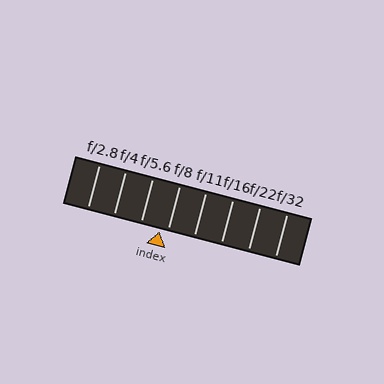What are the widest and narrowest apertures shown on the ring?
The widest aperture shown is f/2.8 and the narrowest is f/32.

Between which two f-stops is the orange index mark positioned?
The index mark is between f/5.6 and f/8.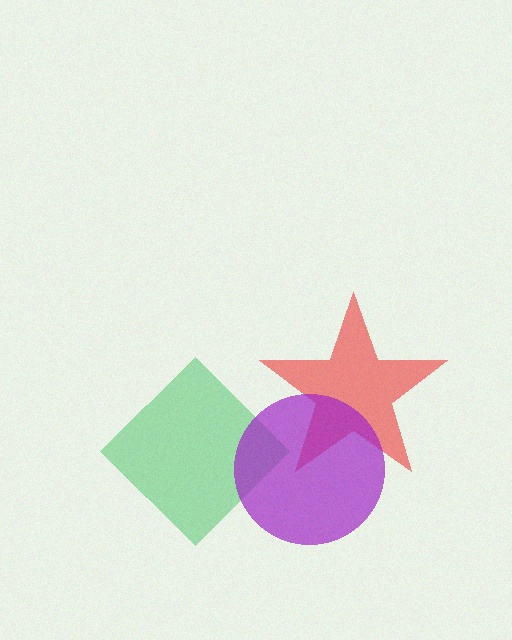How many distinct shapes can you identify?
There are 3 distinct shapes: a red star, a green diamond, a purple circle.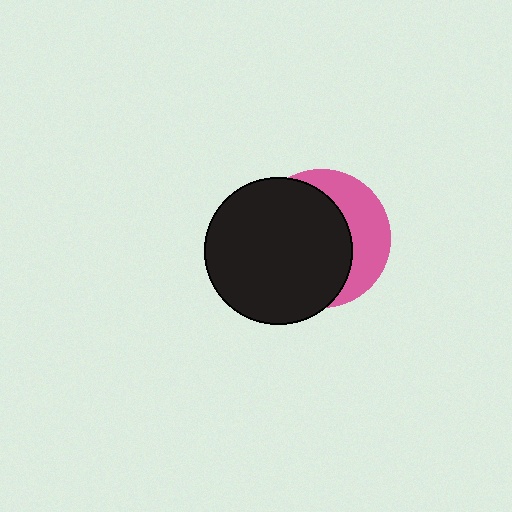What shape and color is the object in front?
The object in front is a black circle.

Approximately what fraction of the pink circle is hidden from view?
Roughly 65% of the pink circle is hidden behind the black circle.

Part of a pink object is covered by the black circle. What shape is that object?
It is a circle.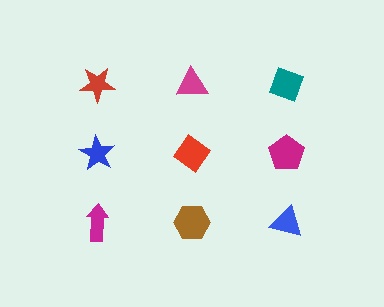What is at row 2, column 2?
A red diamond.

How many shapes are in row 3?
3 shapes.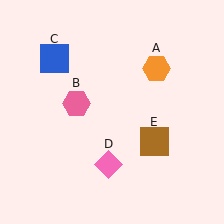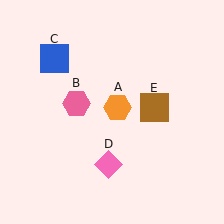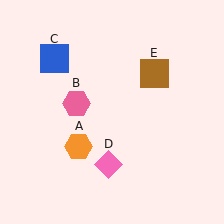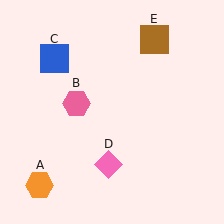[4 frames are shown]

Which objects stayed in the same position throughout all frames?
Pink hexagon (object B) and blue square (object C) and pink diamond (object D) remained stationary.